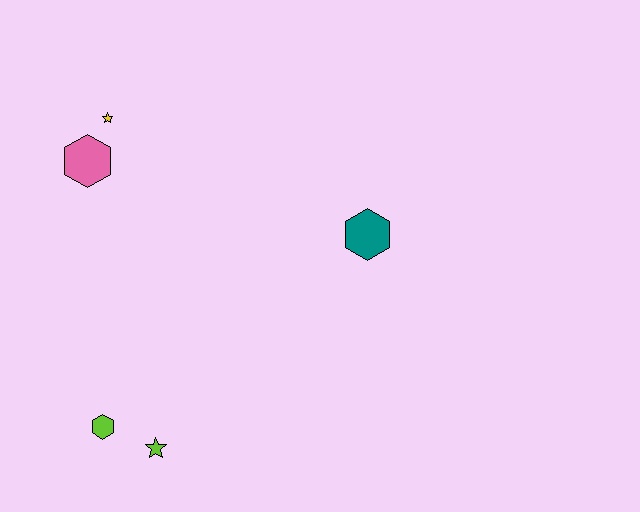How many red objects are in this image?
There are no red objects.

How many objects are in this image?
There are 5 objects.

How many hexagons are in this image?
There are 3 hexagons.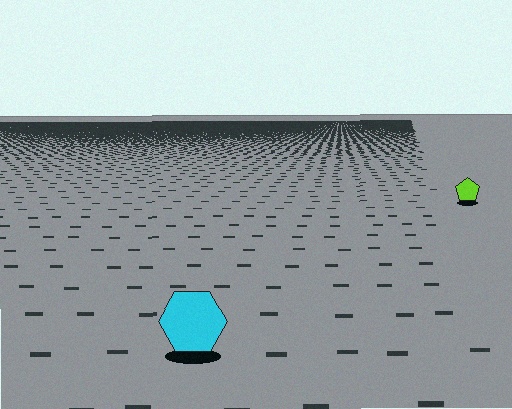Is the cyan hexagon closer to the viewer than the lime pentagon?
Yes. The cyan hexagon is closer — you can tell from the texture gradient: the ground texture is coarser near it.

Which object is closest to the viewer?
The cyan hexagon is closest. The texture marks near it are larger and more spread out.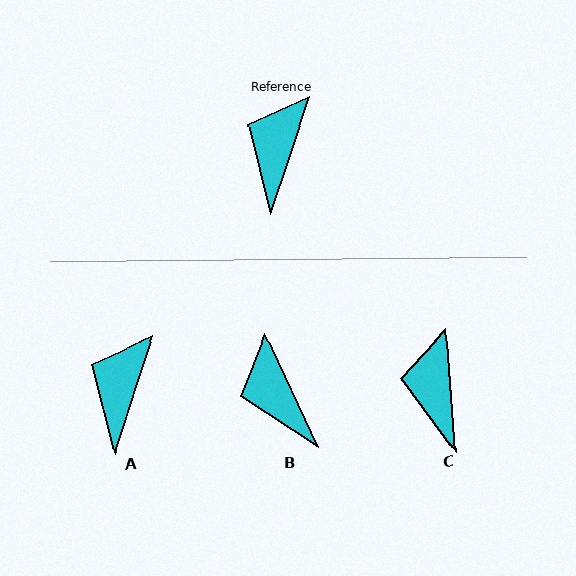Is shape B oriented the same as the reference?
No, it is off by about 43 degrees.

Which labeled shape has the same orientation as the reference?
A.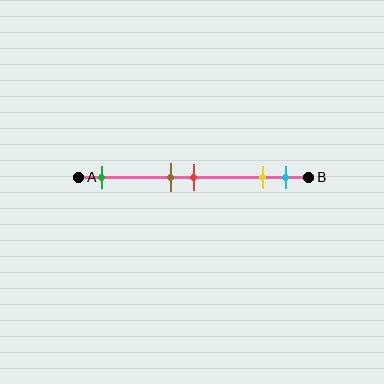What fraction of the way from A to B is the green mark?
The green mark is approximately 10% (0.1) of the way from A to B.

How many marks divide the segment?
There are 5 marks dividing the segment.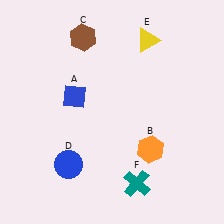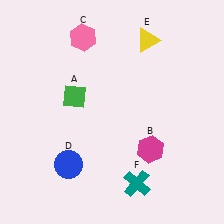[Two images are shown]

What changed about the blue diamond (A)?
In Image 1, A is blue. In Image 2, it changed to green.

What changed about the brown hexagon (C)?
In Image 1, C is brown. In Image 2, it changed to pink.